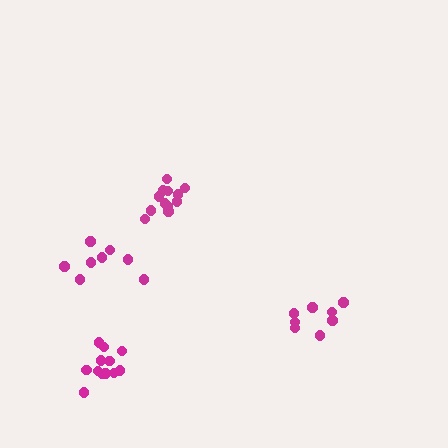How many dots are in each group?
Group 1: 12 dots, Group 2: 12 dots, Group 3: 8 dots, Group 4: 8 dots (40 total).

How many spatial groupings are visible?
There are 4 spatial groupings.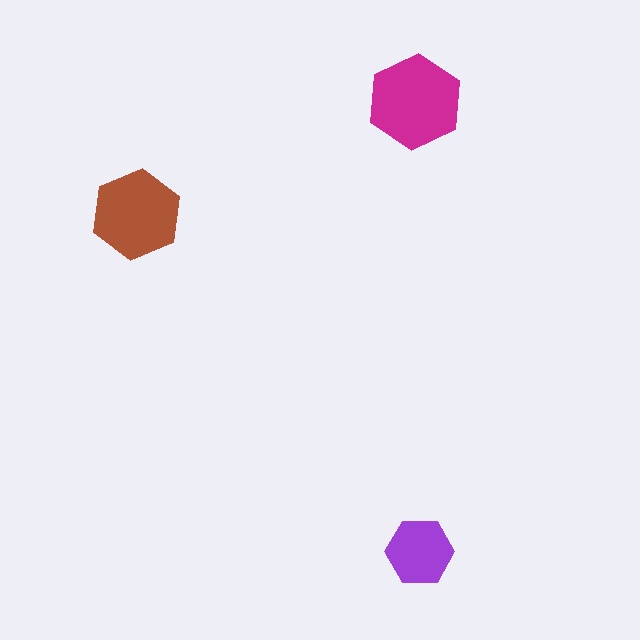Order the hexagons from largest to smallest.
the magenta one, the brown one, the purple one.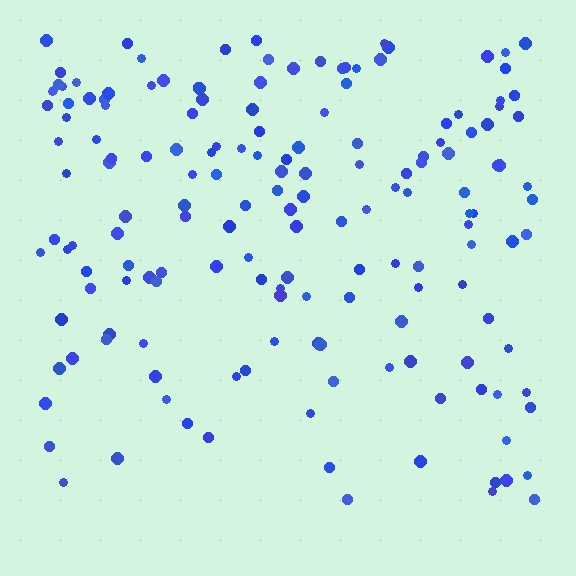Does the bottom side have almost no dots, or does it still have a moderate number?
Still a moderate number, just noticeably fewer than the top.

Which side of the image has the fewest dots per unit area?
The bottom.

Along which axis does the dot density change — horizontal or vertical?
Vertical.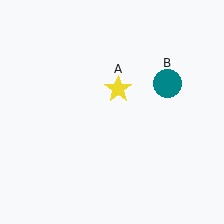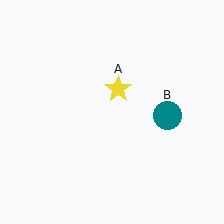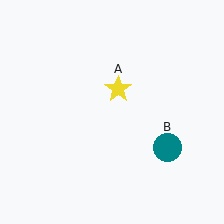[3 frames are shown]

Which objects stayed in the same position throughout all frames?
Yellow star (object A) remained stationary.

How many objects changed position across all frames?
1 object changed position: teal circle (object B).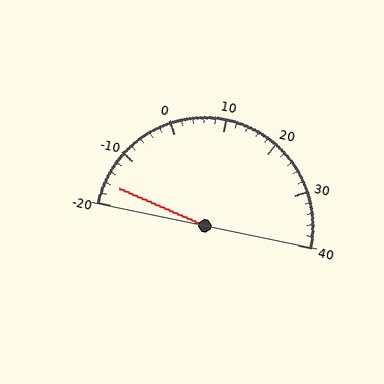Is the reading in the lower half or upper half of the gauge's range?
The reading is in the lower half of the range (-20 to 40).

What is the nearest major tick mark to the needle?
The nearest major tick mark is -20.